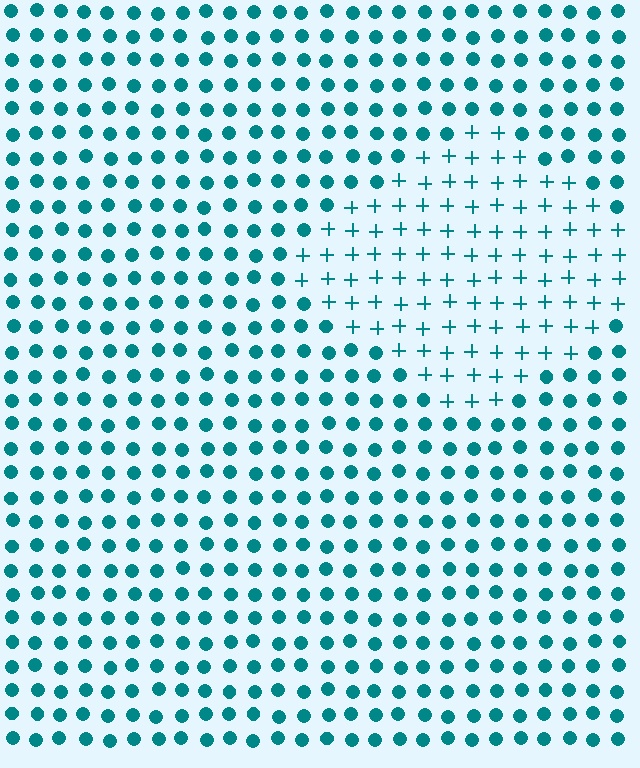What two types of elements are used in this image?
The image uses plus signs inside the diamond region and circles outside it.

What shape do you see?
I see a diamond.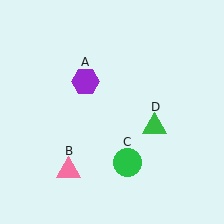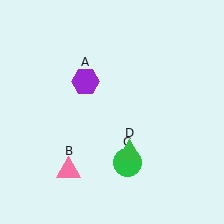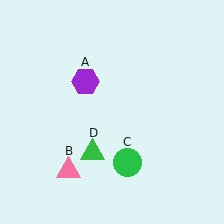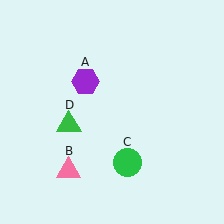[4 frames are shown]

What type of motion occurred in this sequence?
The green triangle (object D) rotated clockwise around the center of the scene.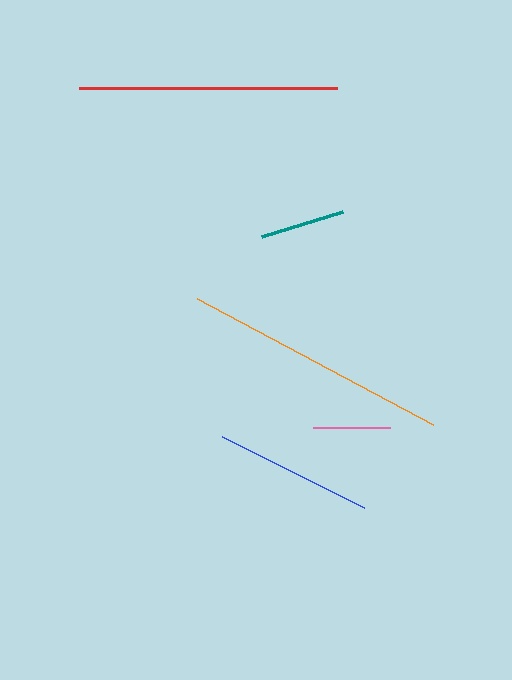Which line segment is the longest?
The orange line is the longest at approximately 267 pixels.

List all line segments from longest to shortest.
From longest to shortest: orange, red, blue, teal, pink.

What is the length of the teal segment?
The teal segment is approximately 84 pixels long.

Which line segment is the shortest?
The pink line is the shortest at approximately 76 pixels.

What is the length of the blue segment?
The blue segment is approximately 159 pixels long.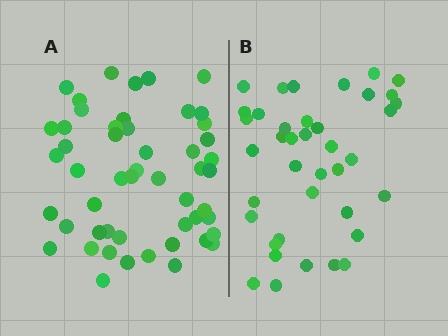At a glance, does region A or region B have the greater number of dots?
Region A (the left region) has more dots.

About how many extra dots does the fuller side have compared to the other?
Region A has roughly 12 or so more dots than region B.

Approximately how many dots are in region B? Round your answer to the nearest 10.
About 40 dots. (The exact count is 39, which rounds to 40.)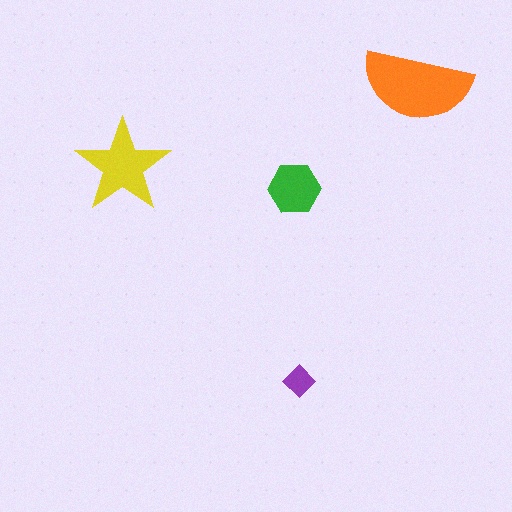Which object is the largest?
The orange semicircle.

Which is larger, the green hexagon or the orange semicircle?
The orange semicircle.